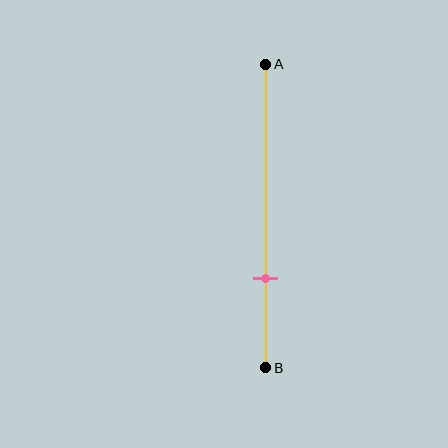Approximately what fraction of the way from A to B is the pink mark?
The pink mark is approximately 70% of the way from A to B.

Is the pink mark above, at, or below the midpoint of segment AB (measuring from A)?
The pink mark is below the midpoint of segment AB.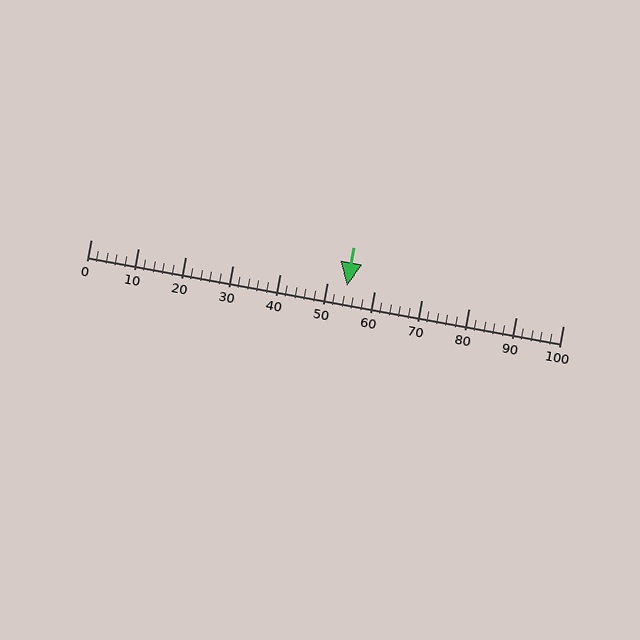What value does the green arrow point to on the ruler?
The green arrow points to approximately 54.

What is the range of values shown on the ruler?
The ruler shows values from 0 to 100.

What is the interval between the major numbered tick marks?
The major tick marks are spaced 10 units apart.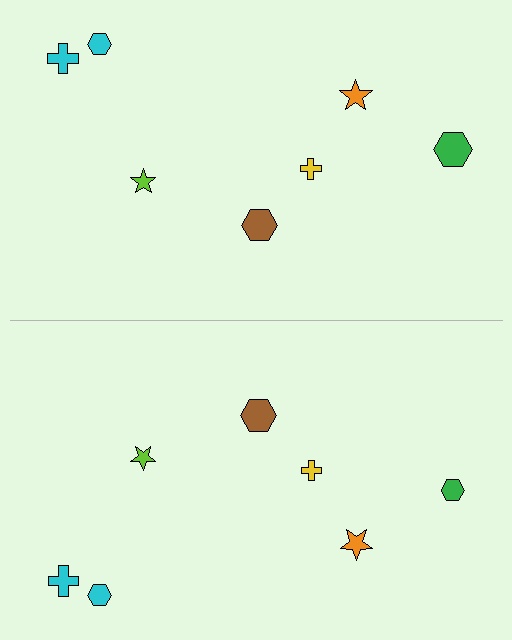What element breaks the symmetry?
The green hexagon on the bottom side has a different size than its mirror counterpart.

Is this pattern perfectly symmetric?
No, the pattern is not perfectly symmetric. The green hexagon on the bottom side has a different size than its mirror counterpart.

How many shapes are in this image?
There are 14 shapes in this image.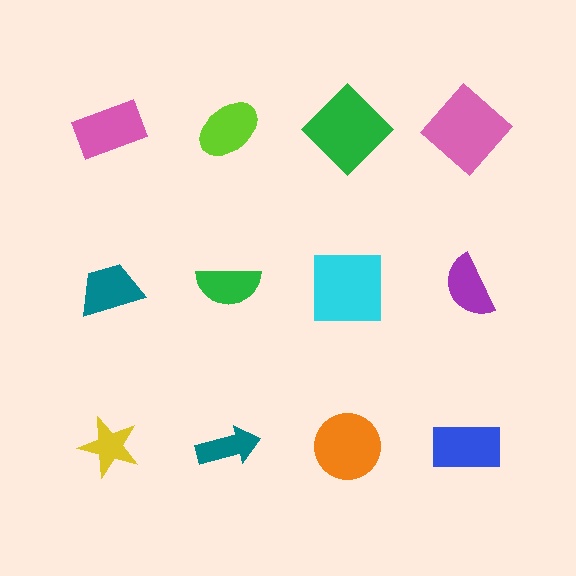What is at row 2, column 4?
A purple semicircle.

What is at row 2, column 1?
A teal trapezoid.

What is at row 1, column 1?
A pink rectangle.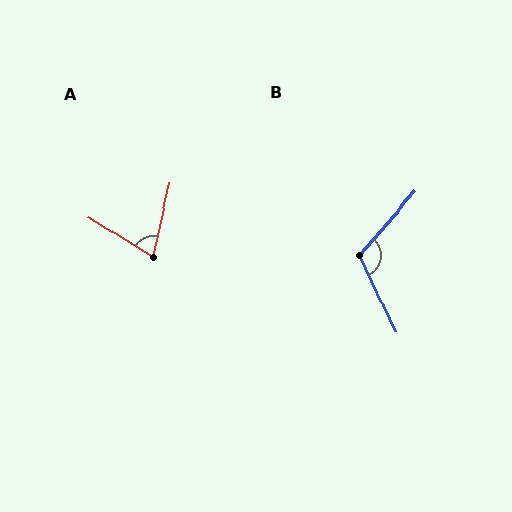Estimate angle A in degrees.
Approximately 71 degrees.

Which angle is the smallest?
A, at approximately 71 degrees.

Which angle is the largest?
B, at approximately 113 degrees.